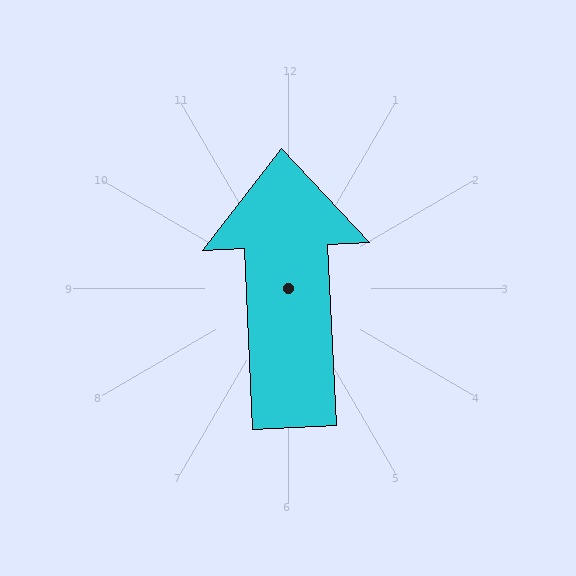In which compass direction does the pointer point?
North.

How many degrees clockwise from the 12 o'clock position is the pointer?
Approximately 357 degrees.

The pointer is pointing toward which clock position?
Roughly 12 o'clock.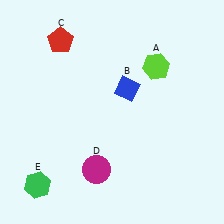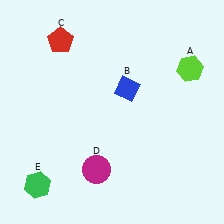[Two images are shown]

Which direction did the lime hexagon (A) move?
The lime hexagon (A) moved right.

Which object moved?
The lime hexagon (A) moved right.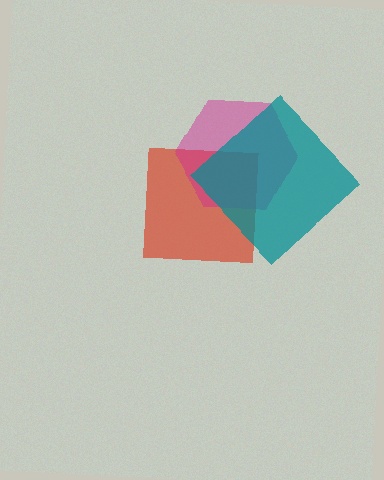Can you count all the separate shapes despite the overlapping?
Yes, there are 3 separate shapes.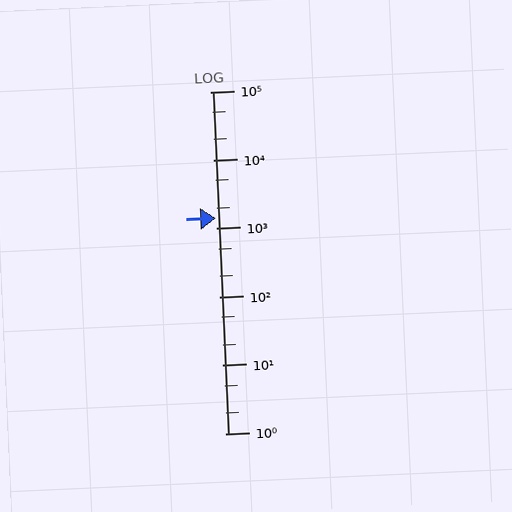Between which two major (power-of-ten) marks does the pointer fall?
The pointer is between 1000 and 10000.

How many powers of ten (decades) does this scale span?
The scale spans 5 decades, from 1 to 100000.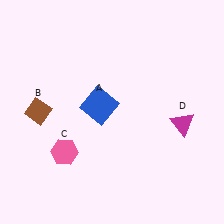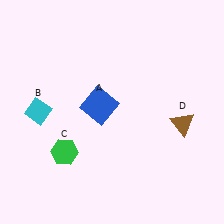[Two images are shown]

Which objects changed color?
B changed from brown to cyan. C changed from pink to green. D changed from magenta to brown.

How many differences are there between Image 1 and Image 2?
There are 3 differences between the two images.